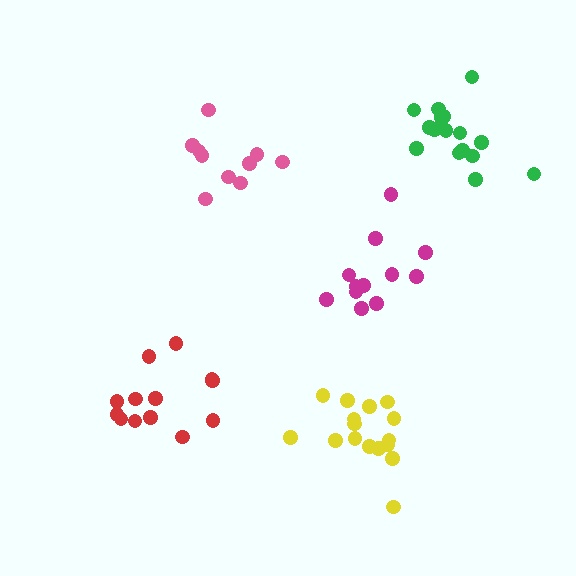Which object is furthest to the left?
The red cluster is leftmost.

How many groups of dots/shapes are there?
There are 5 groups.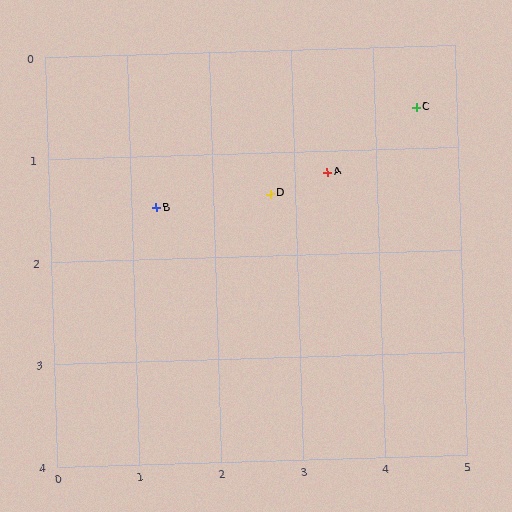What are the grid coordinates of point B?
Point B is at approximately (1.3, 1.5).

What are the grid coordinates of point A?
Point A is at approximately (3.4, 1.2).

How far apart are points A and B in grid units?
Points A and B are about 2.1 grid units apart.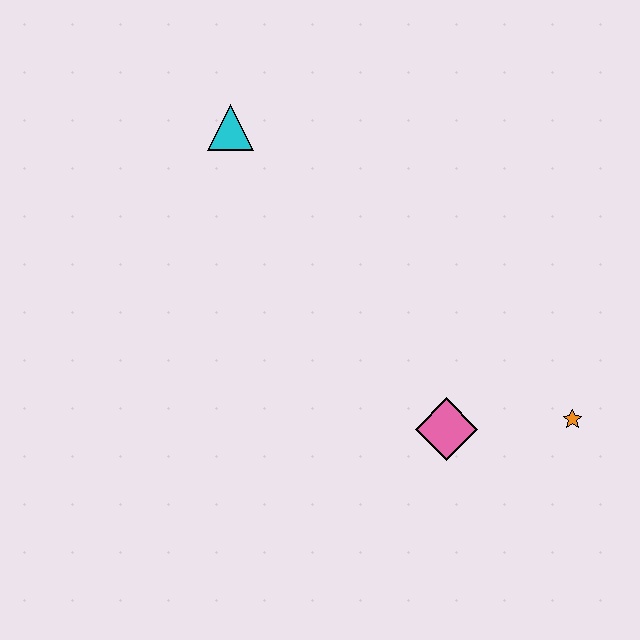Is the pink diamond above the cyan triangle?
No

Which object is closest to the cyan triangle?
The pink diamond is closest to the cyan triangle.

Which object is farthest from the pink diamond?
The cyan triangle is farthest from the pink diamond.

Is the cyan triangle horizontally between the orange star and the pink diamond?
No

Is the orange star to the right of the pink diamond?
Yes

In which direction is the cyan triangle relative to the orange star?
The cyan triangle is to the left of the orange star.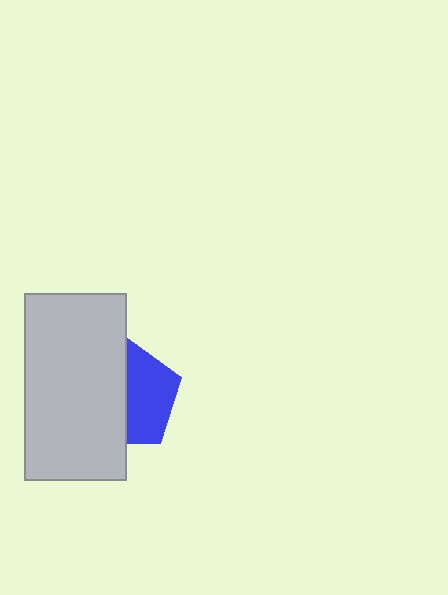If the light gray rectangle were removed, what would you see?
You would see the complete blue pentagon.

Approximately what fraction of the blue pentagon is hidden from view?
Roughly 51% of the blue pentagon is hidden behind the light gray rectangle.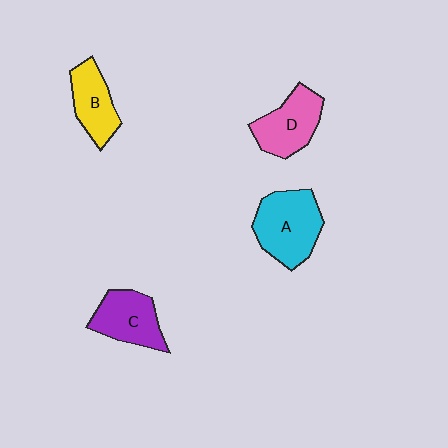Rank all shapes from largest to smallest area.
From largest to smallest: A (cyan), D (pink), C (purple), B (yellow).